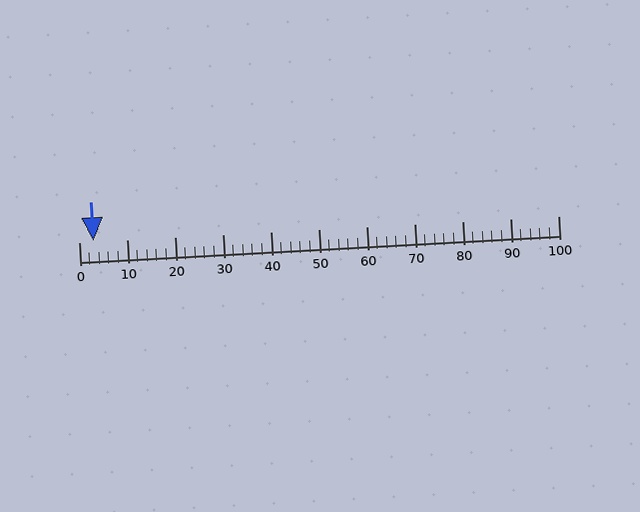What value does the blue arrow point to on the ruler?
The blue arrow points to approximately 3.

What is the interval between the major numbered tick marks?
The major tick marks are spaced 10 units apart.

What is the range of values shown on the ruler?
The ruler shows values from 0 to 100.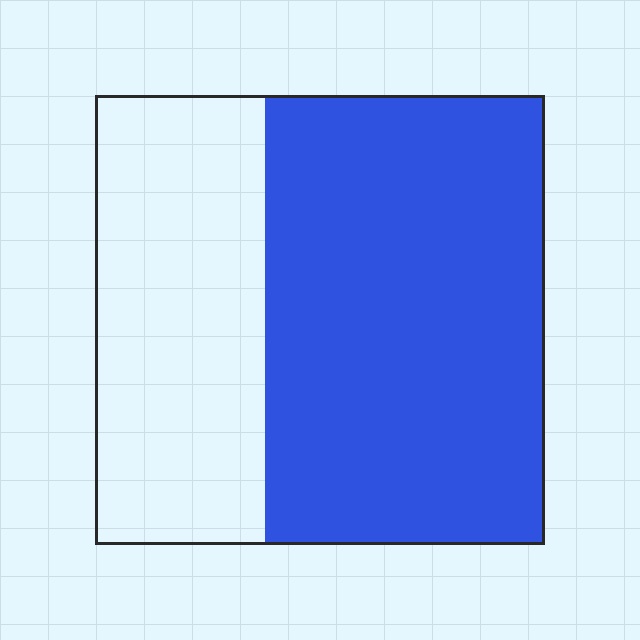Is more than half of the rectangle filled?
Yes.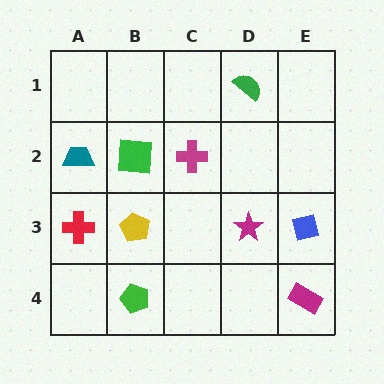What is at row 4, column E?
A magenta rectangle.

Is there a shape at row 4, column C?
No, that cell is empty.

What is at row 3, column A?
A red cross.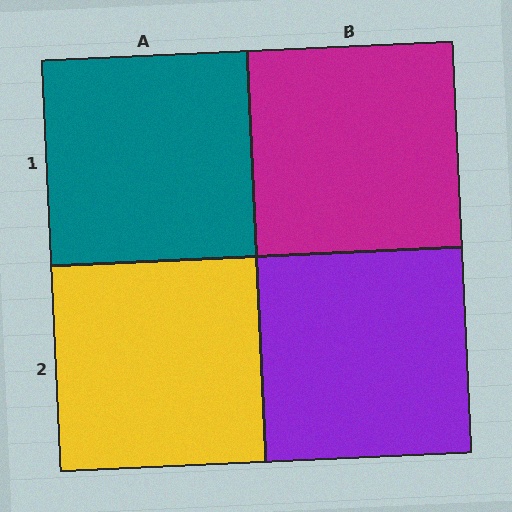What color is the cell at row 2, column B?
Purple.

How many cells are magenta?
1 cell is magenta.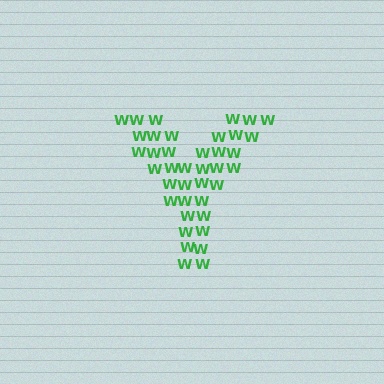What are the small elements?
The small elements are letter W's.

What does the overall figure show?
The overall figure shows the letter Y.